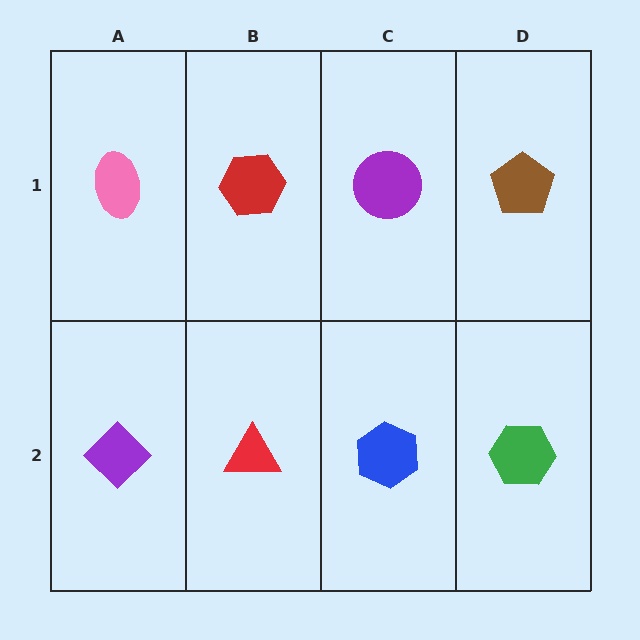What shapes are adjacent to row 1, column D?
A green hexagon (row 2, column D), a purple circle (row 1, column C).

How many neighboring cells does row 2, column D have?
2.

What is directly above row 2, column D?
A brown pentagon.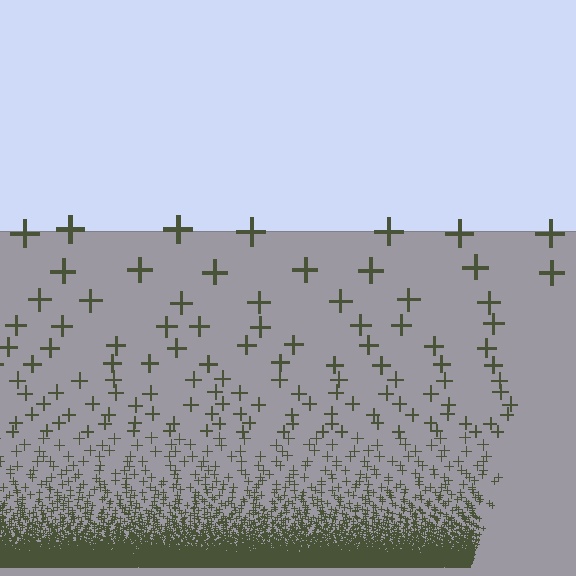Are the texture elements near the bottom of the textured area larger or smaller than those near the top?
Smaller. The gradient is inverted — elements near the bottom are smaller and denser.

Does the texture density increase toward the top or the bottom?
Density increases toward the bottom.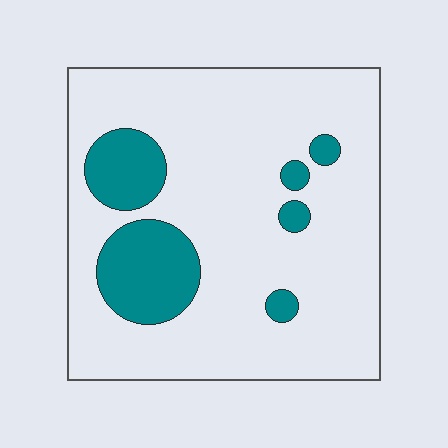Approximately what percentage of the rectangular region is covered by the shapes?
Approximately 20%.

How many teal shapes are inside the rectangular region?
6.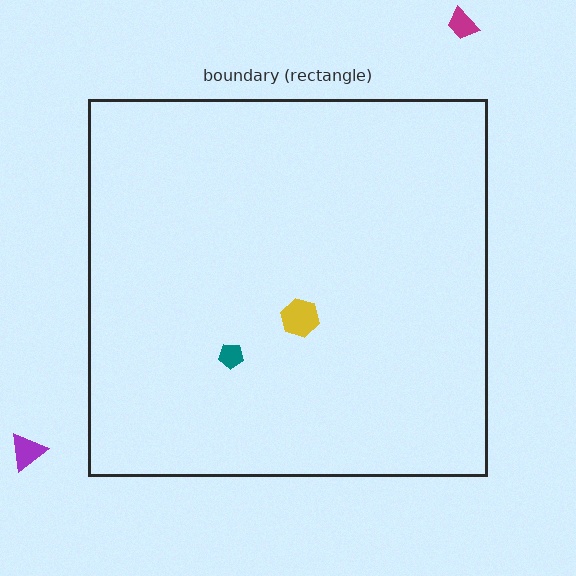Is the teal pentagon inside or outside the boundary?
Inside.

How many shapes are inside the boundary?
2 inside, 2 outside.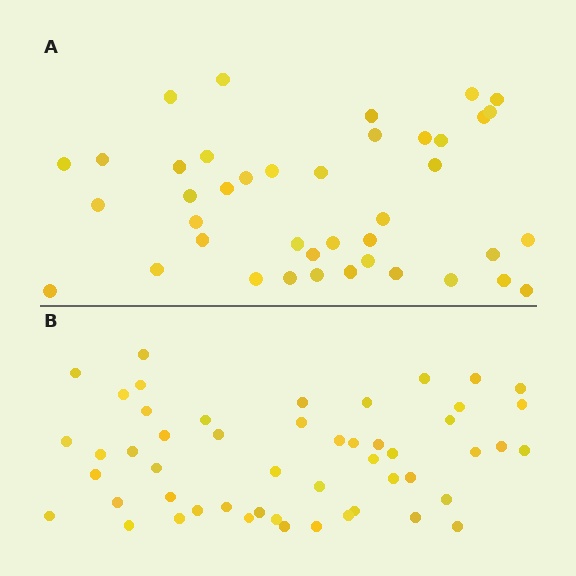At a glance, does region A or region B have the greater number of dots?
Region B (the bottom region) has more dots.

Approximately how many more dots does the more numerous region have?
Region B has roughly 10 or so more dots than region A.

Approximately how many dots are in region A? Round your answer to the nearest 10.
About 40 dots. (The exact count is 41, which rounds to 40.)